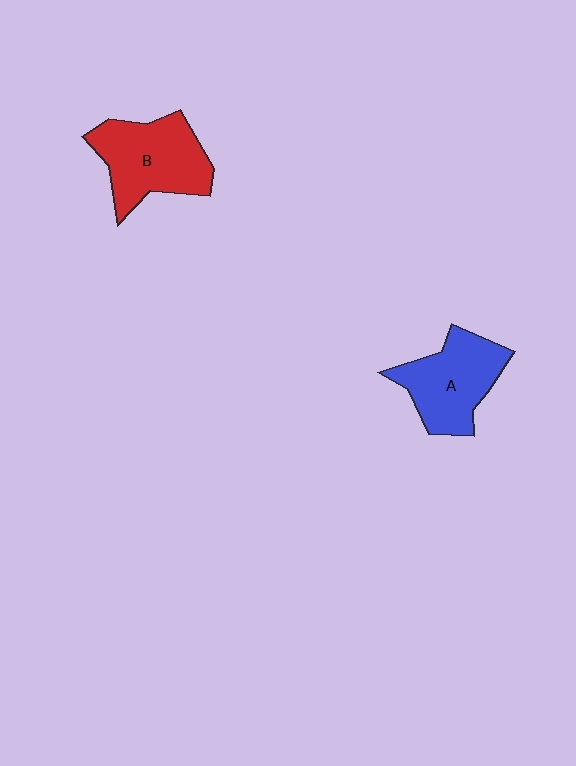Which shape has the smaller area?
Shape A (blue).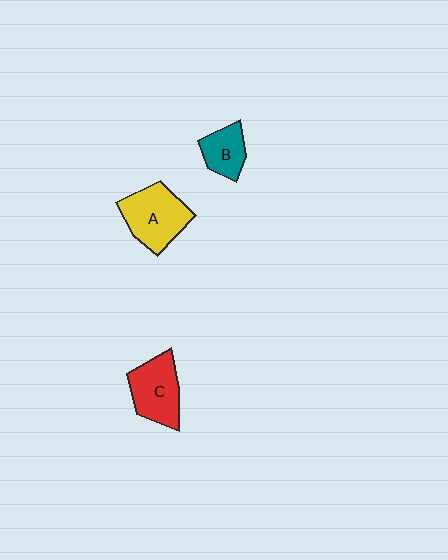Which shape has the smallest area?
Shape B (teal).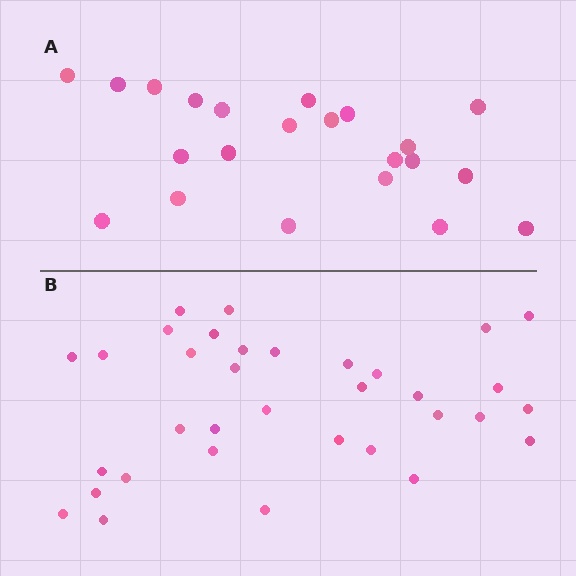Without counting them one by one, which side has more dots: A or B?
Region B (the bottom region) has more dots.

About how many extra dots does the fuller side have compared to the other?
Region B has roughly 12 or so more dots than region A.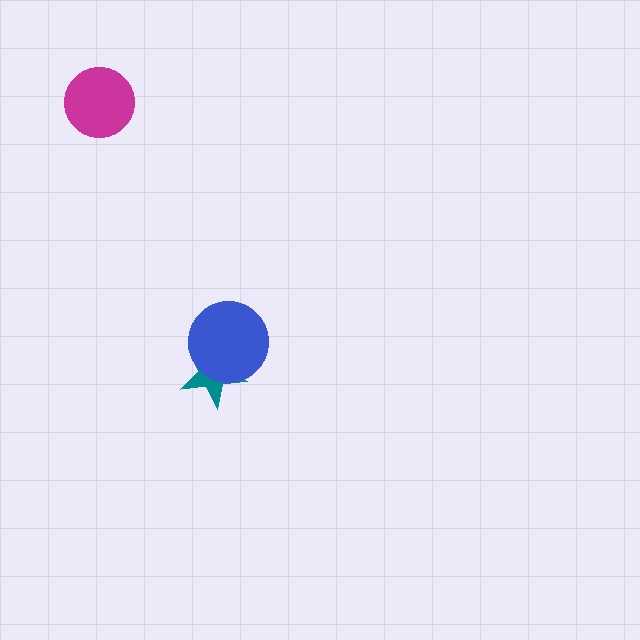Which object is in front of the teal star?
The blue circle is in front of the teal star.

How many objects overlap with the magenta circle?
0 objects overlap with the magenta circle.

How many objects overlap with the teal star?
1 object overlaps with the teal star.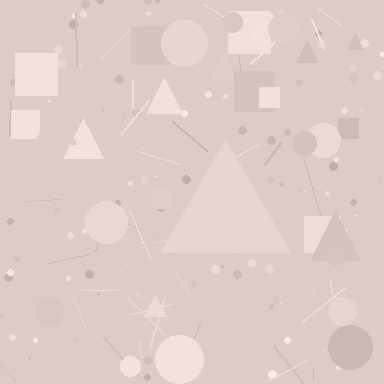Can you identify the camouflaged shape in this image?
The camouflaged shape is a triangle.